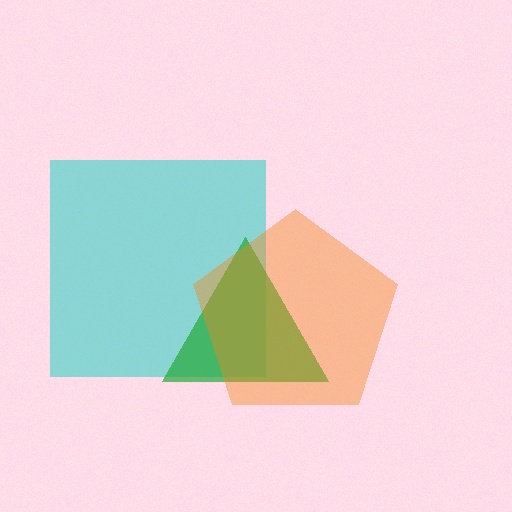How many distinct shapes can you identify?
There are 3 distinct shapes: a cyan square, a green triangle, an orange pentagon.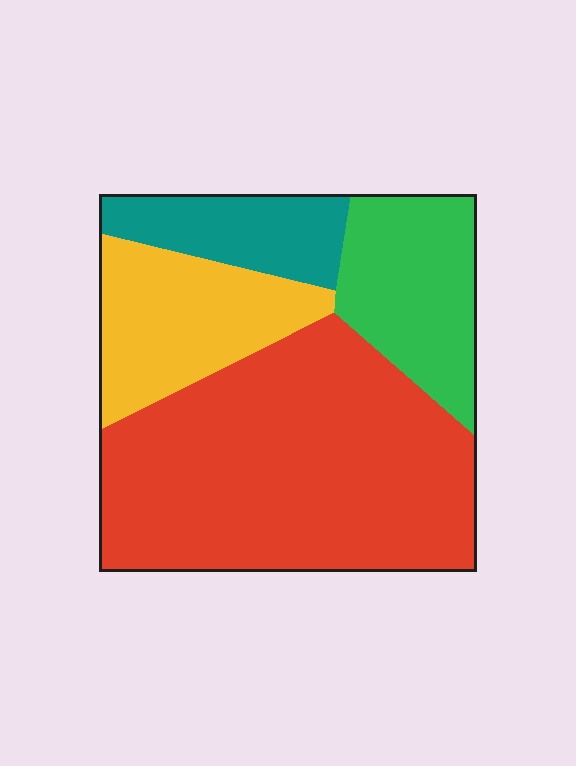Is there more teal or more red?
Red.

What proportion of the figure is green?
Green covers 17% of the figure.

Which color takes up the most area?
Red, at roughly 55%.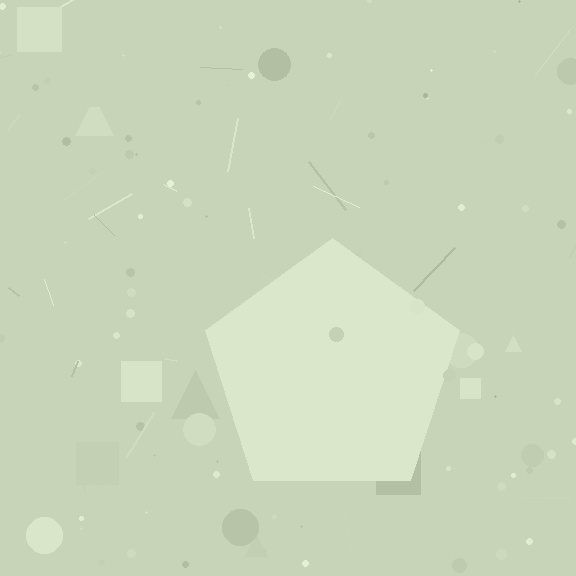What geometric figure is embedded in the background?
A pentagon is embedded in the background.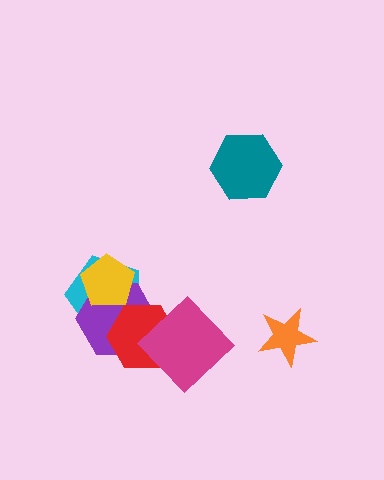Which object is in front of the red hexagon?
The magenta diamond is in front of the red hexagon.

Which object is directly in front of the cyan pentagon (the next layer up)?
The purple hexagon is directly in front of the cyan pentagon.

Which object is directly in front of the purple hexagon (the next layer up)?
The red hexagon is directly in front of the purple hexagon.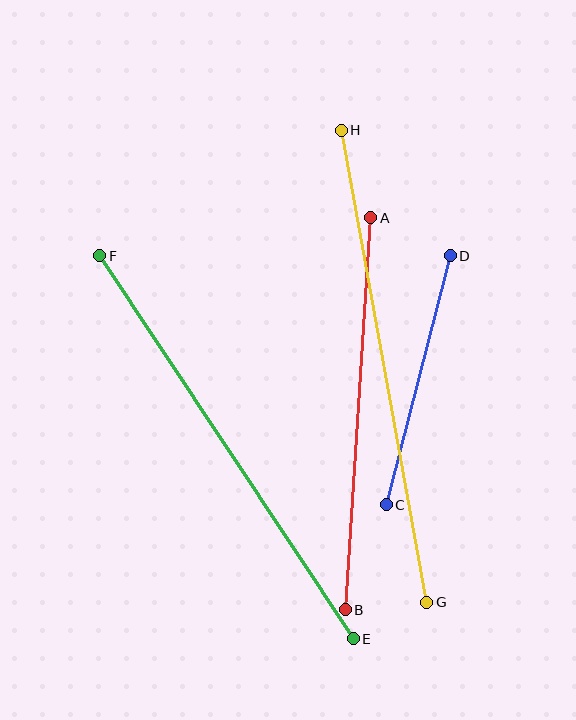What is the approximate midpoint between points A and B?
The midpoint is at approximately (358, 414) pixels.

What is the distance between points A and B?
The distance is approximately 393 pixels.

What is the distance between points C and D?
The distance is approximately 257 pixels.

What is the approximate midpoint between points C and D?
The midpoint is at approximately (418, 380) pixels.